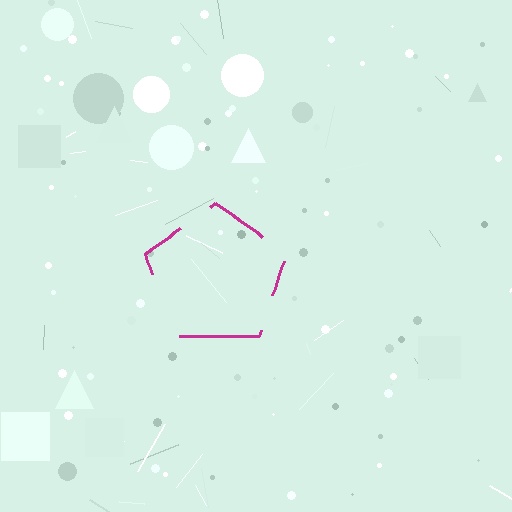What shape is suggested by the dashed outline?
The dashed outline suggests a pentagon.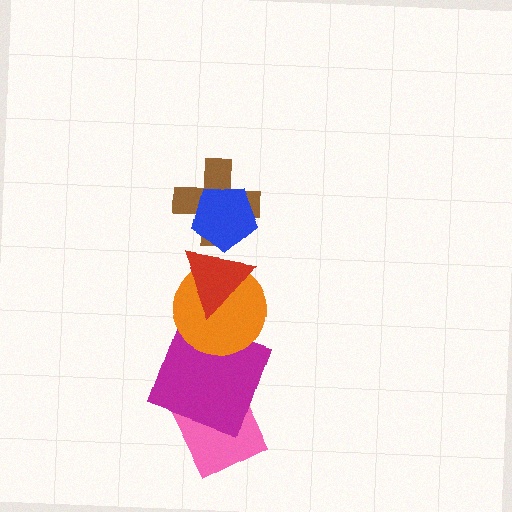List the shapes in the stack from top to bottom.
From top to bottom: the blue pentagon, the brown cross, the red triangle, the orange circle, the magenta square, the pink diamond.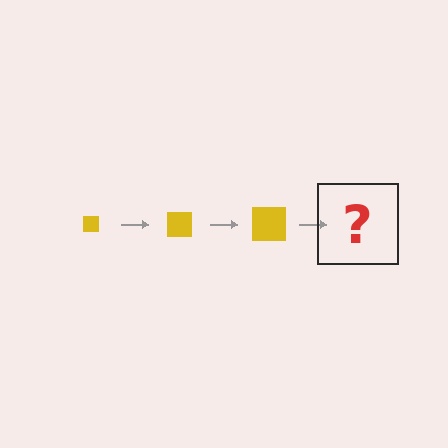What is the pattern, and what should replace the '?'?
The pattern is that the square gets progressively larger each step. The '?' should be a yellow square, larger than the previous one.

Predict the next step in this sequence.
The next step is a yellow square, larger than the previous one.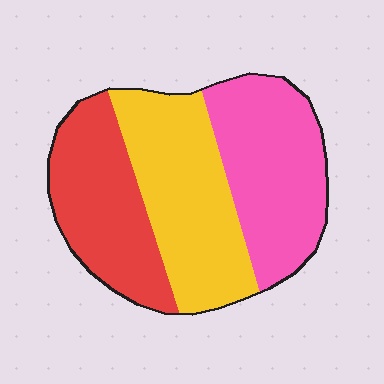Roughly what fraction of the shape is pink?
Pink covers roughly 35% of the shape.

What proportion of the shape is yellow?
Yellow takes up about three eighths (3/8) of the shape.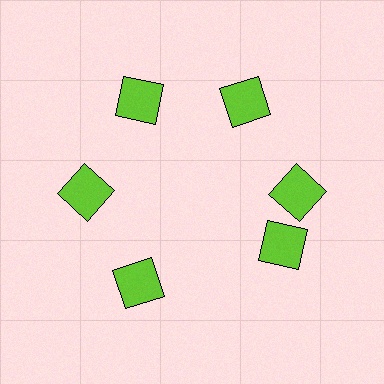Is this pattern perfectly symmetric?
No. The 6 lime squares are arranged in a ring, but one element near the 5 o'clock position is rotated out of alignment along the ring, breaking the 6-fold rotational symmetry.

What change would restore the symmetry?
The symmetry would be restored by rotating it back into even spacing with its neighbors so that all 6 squares sit at equal angles and equal distance from the center.